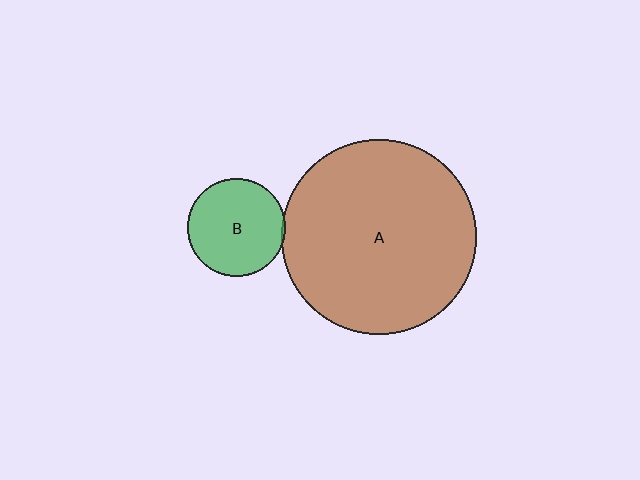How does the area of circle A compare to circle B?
Approximately 4.0 times.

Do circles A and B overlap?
Yes.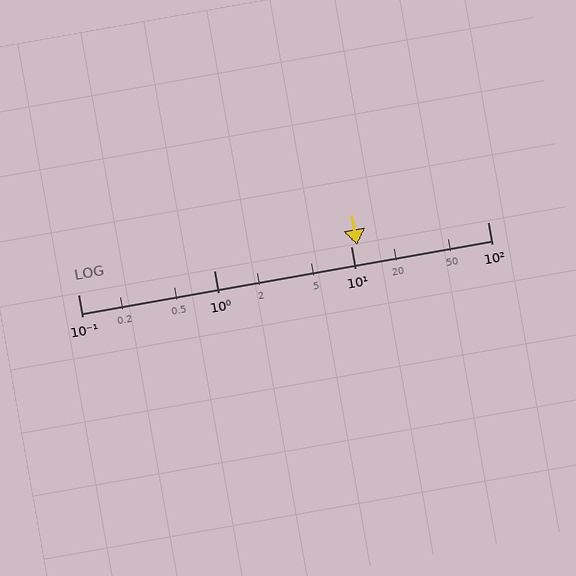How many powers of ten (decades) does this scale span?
The scale spans 3 decades, from 0.1 to 100.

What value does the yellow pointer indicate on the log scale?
The pointer indicates approximately 11.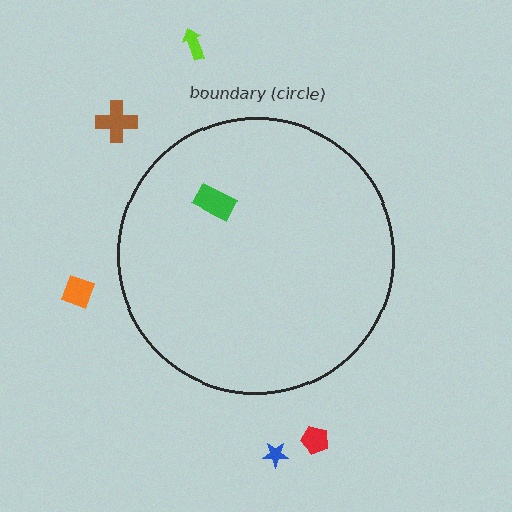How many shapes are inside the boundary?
1 inside, 5 outside.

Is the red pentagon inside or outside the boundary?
Outside.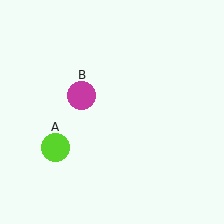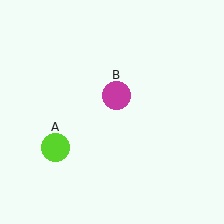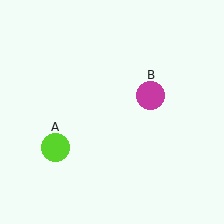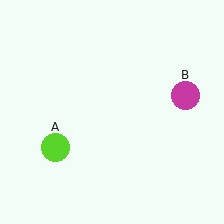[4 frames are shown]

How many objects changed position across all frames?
1 object changed position: magenta circle (object B).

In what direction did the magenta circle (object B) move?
The magenta circle (object B) moved right.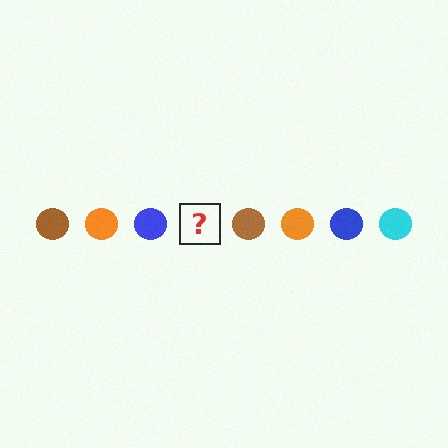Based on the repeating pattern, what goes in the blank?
The blank should be a cyan circle.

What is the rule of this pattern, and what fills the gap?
The rule is that the pattern cycles through brown, orange, blue, cyan circles. The gap should be filled with a cyan circle.